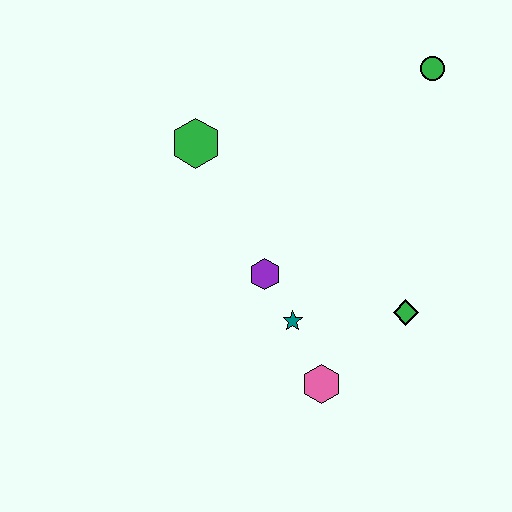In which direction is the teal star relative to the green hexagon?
The teal star is below the green hexagon.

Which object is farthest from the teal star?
The green circle is farthest from the teal star.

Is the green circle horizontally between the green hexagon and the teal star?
No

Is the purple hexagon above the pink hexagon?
Yes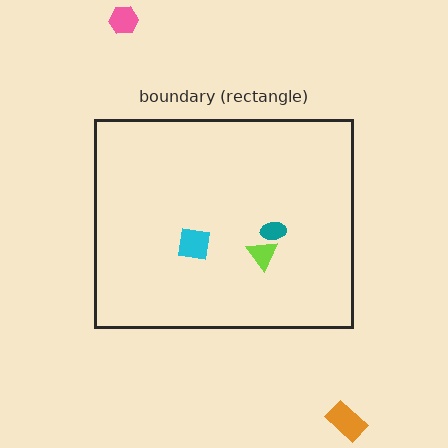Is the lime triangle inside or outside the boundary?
Inside.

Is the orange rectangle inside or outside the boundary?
Outside.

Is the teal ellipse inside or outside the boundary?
Inside.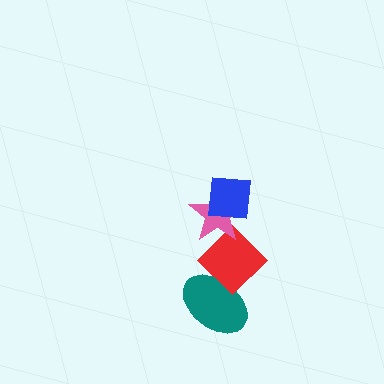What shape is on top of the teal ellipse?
The red diamond is on top of the teal ellipse.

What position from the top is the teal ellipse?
The teal ellipse is 4th from the top.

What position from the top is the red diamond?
The red diamond is 3rd from the top.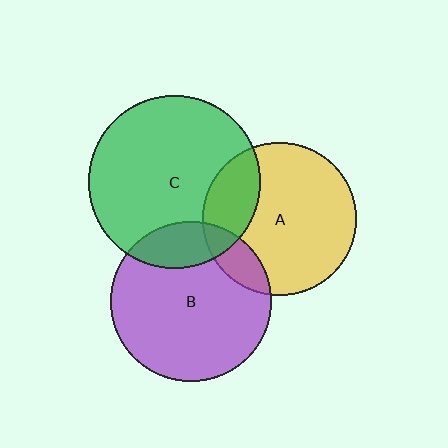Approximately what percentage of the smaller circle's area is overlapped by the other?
Approximately 20%.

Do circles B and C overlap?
Yes.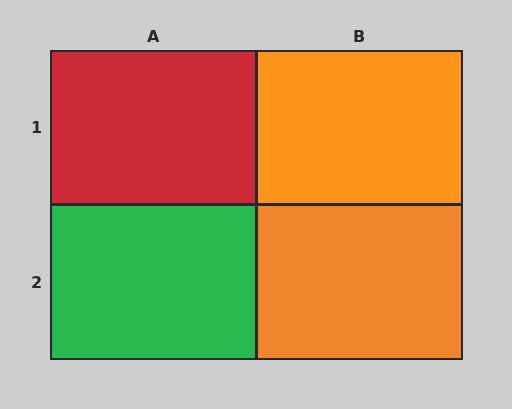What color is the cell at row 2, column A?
Green.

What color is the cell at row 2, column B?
Orange.